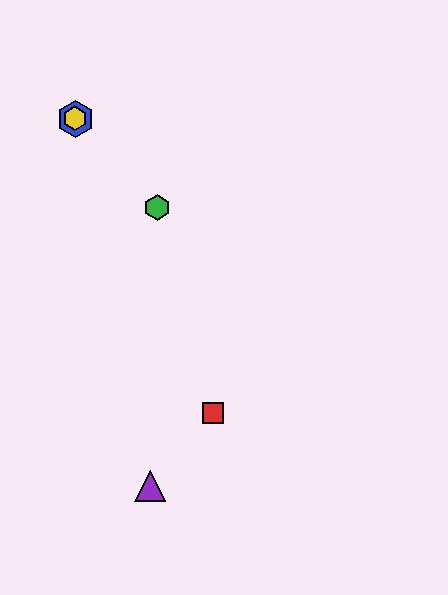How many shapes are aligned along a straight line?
3 shapes (the blue hexagon, the green hexagon, the yellow hexagon) are aligned along a straight line.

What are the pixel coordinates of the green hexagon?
The green hexagon is at (157, 208).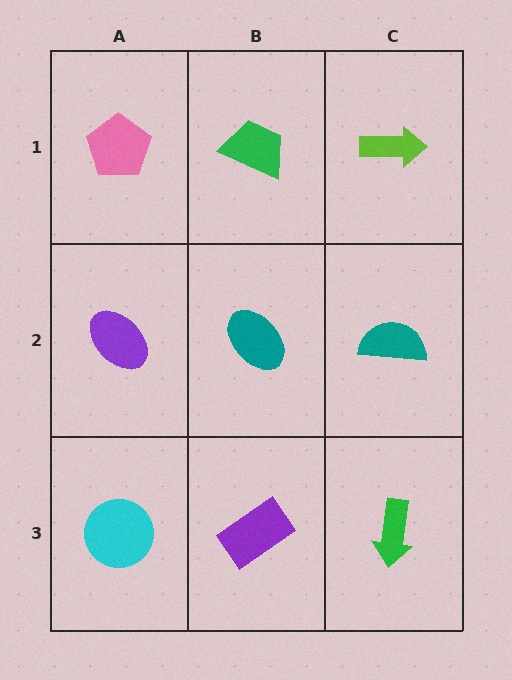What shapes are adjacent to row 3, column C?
A teal semicircle (row 2, column C), a purple rectangle (row 3, column B).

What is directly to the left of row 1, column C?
A green trapezoid.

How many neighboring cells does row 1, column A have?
2.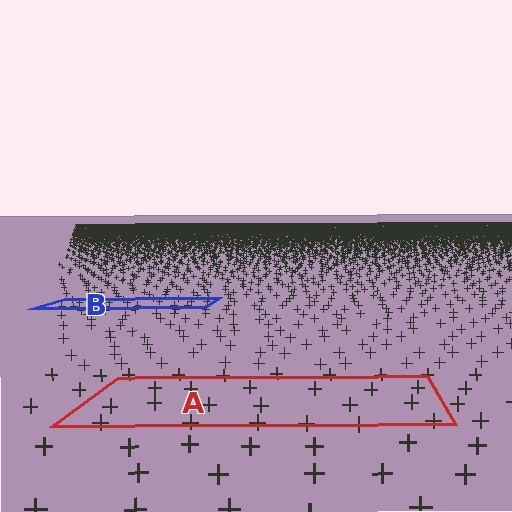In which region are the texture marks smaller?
The texture marks are smaller in region B, because it is farther away.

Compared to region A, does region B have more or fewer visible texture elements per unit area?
Region B has more texture elements per unit area — they are packed more densely because it is farther away.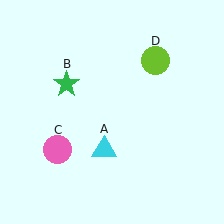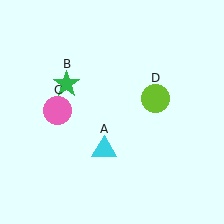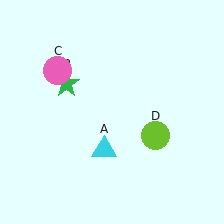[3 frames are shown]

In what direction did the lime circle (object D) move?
The lime circle (object D) moved down.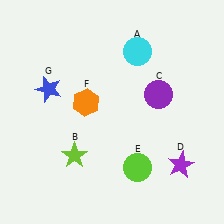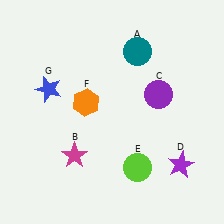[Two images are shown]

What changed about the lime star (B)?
In Image 1, B is lime. In Image 2, it changed to magenta.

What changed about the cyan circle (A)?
In Image 1, A is cyan. In Image 2, it changed to teal.